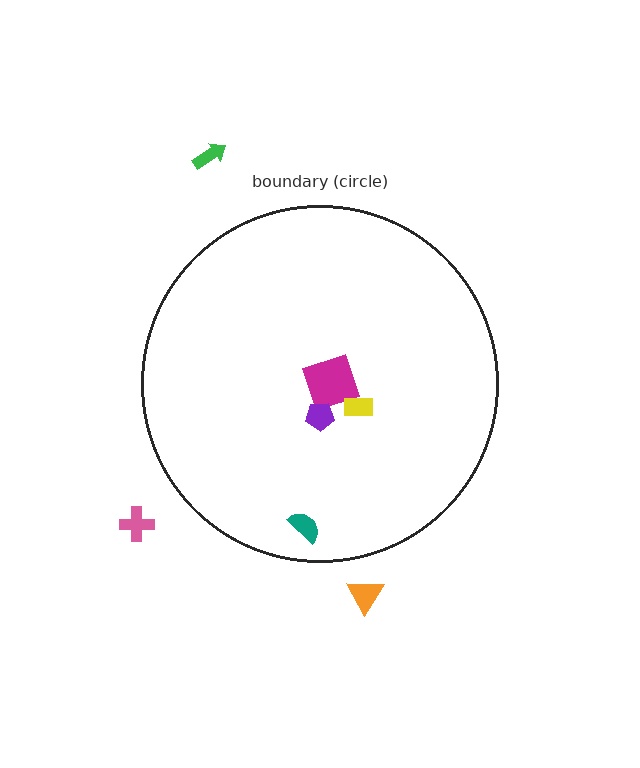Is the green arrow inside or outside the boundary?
Outside.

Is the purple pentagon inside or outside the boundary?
Inside.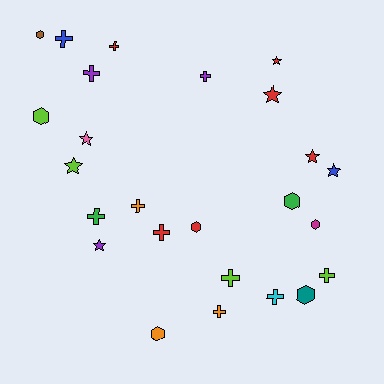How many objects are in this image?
There are 25 objects.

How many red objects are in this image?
There are 6 red objects.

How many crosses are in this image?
There are 11 crosses.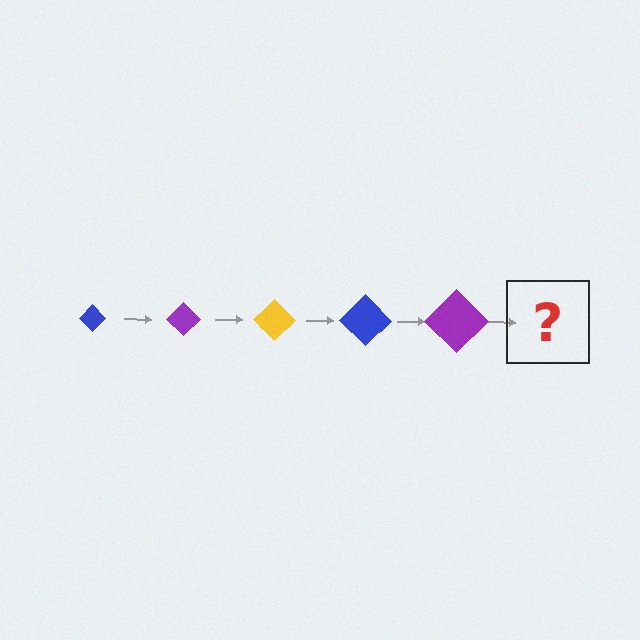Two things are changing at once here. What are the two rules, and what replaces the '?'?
The two rules are that the diamond grows larger each step and the color cycles through blue, purple, and yellow. The '?' should be a yellow diamond, larger than the previous one.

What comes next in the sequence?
The next element should be a yellow diamond, larger than the previous one.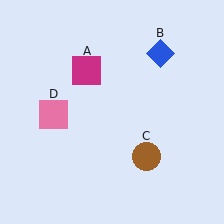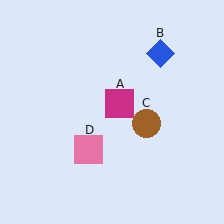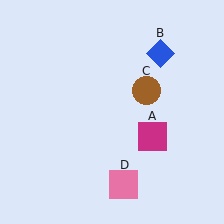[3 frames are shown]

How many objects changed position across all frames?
3 objects changed position: magenta square (object A), brown circle (object C), pink square (object D).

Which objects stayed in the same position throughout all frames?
Blue diamond (object B) remained stationary.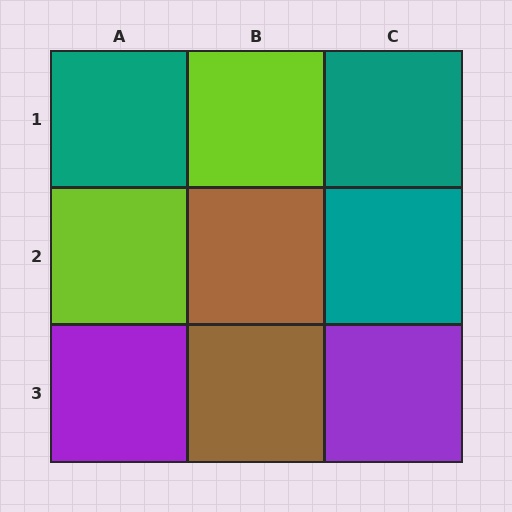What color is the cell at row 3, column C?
Purple.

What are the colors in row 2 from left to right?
Lime, brown, teal.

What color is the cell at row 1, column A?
Teal.